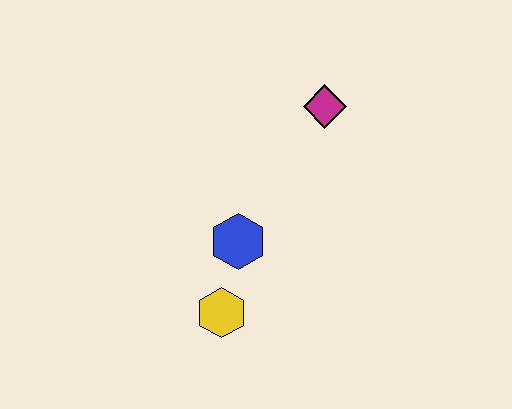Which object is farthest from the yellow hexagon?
The magenta diamond is farthest from the yellow hexagon.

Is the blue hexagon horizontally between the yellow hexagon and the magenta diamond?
Yes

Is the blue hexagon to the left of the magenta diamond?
Yes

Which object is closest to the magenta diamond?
The blue hexagon is closest to the magenta diamond.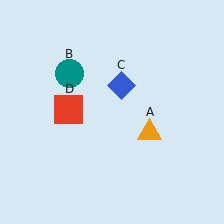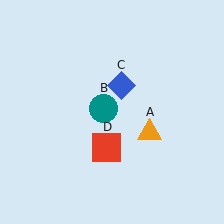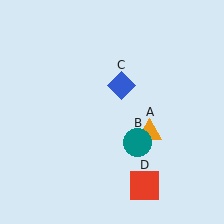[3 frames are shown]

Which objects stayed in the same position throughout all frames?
Orange triangle (object A) and blue diamond (object C) remained stationary.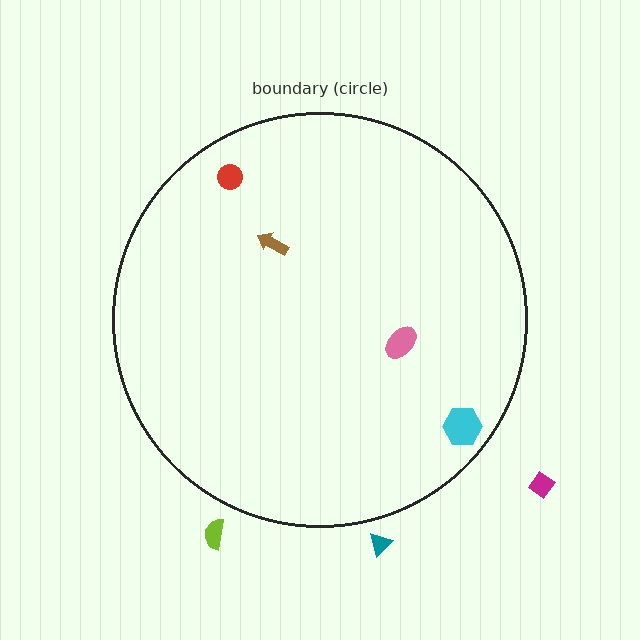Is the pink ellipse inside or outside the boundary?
Inside.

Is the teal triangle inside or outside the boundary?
Outside.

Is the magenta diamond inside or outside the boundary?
Outside.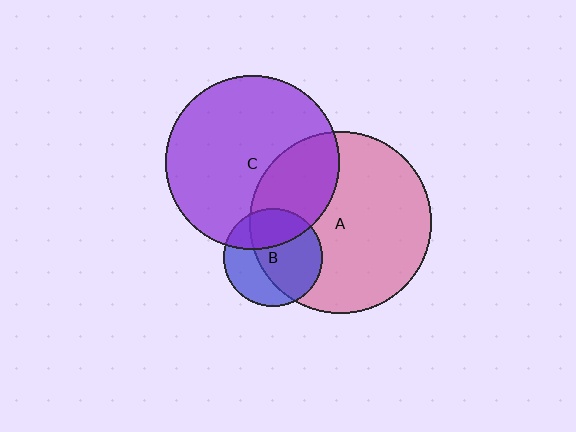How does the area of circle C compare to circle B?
Approximately 3.1 times.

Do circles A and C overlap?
Yes.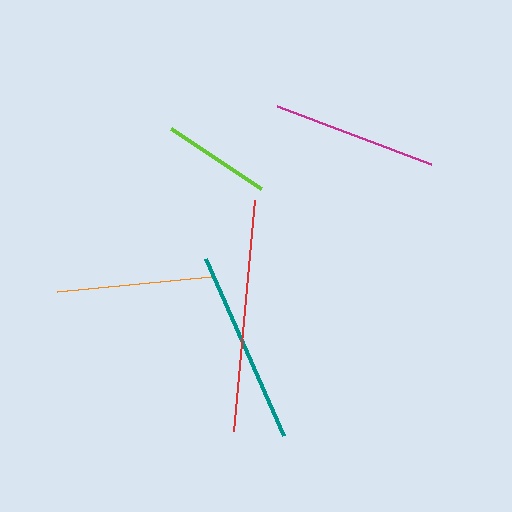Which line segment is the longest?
The red line is the longest at approximately 232 pixels.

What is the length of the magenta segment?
The magenta segment is approximately 165 pixels long.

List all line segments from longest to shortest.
From longest to shortest: red, teal, magenta, orange, lime.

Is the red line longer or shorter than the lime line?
The red line is longer than the lime line.